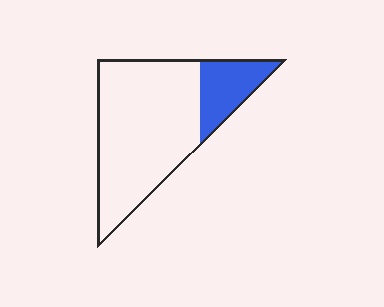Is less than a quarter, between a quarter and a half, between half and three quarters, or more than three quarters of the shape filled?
Less than a quarter.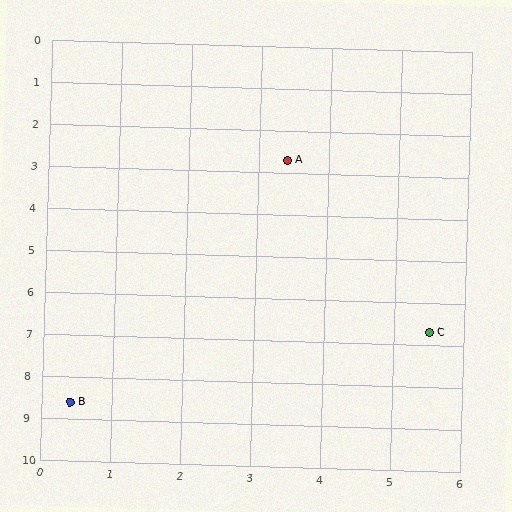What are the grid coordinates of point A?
Point A is at approximately (3.4, 2.7).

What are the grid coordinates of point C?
Point C is at approximately (5.5, 6.7).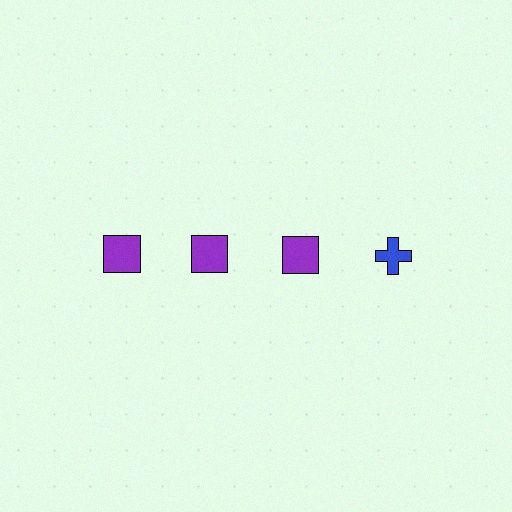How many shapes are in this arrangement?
There are 4 shapes arranged in a grid pattern.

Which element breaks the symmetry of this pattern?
The blue cross in the top row, second from right column breaks the symmetry. All other shapes are purple squares.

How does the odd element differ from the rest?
It differs in both color (blue instead of purple) and shape (cross instead of square).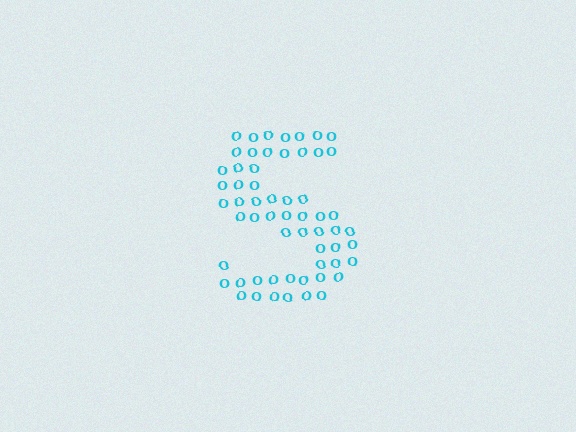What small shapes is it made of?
It is made of small letter O's.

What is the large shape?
The large shape is the letter S.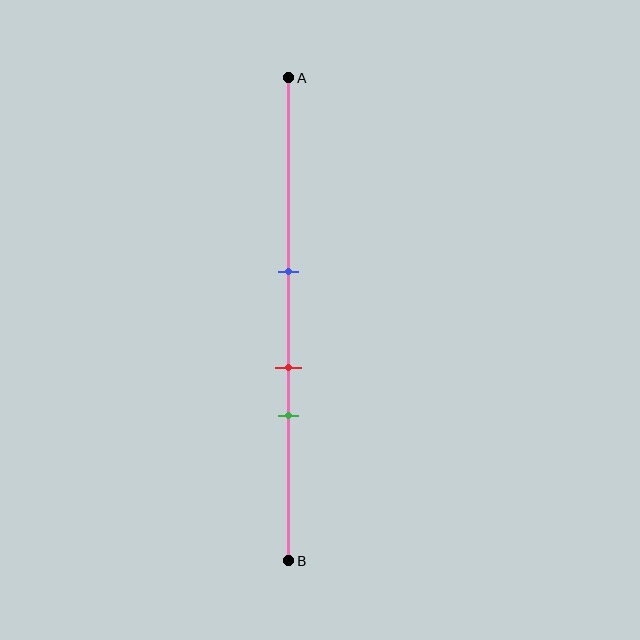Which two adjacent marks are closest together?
The red and green marks are the closest adjacent pair.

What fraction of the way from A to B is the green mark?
The green mark is approximately 70% (0.7) of the way from A to B.